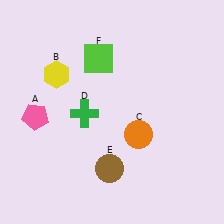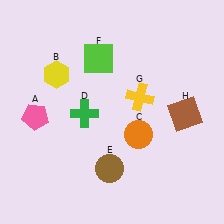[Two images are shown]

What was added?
A yellow cross (G), a brown square (H) were added in Image 2.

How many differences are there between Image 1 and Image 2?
There are 2 differences between the two images.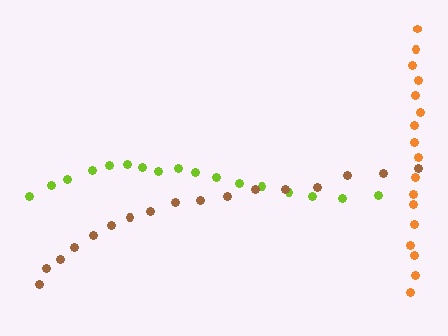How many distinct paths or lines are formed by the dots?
There are 3 distinct paths.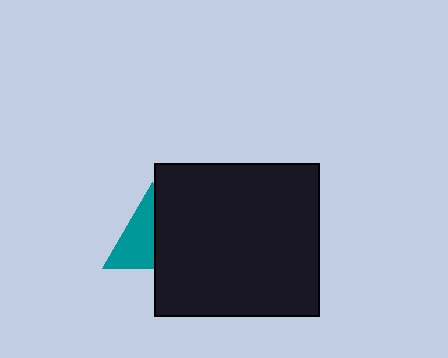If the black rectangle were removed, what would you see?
You would see the complete teal triangle.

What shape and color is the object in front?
The object in front is a black rectangle.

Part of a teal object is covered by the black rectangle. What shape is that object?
It is a triangle.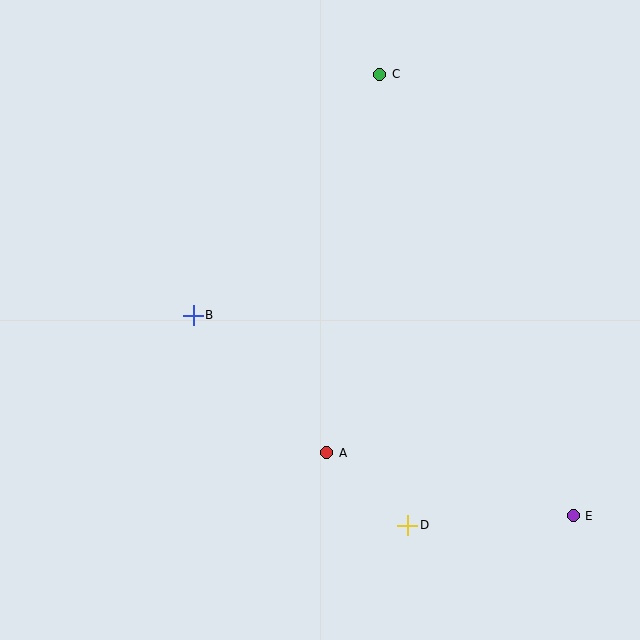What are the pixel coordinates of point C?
Point C is at (380, 74).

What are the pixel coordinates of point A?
Point A is at (327, 453).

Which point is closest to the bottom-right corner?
Point E is closest to the bottom-right corner.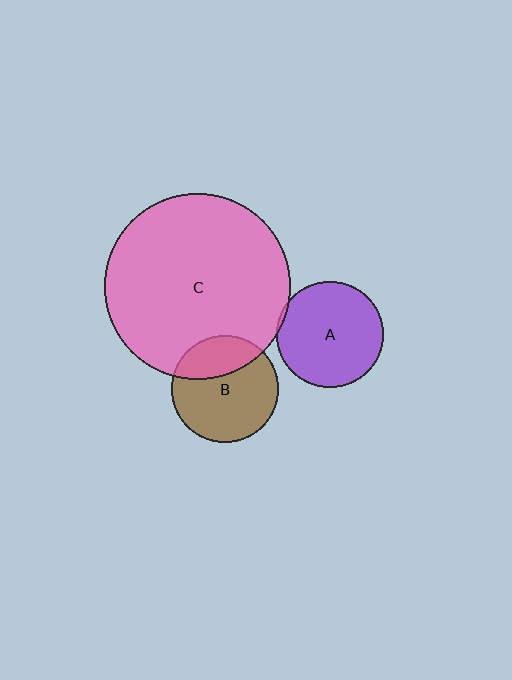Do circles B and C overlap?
Yes.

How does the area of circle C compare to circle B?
Approximately 3.0 times.